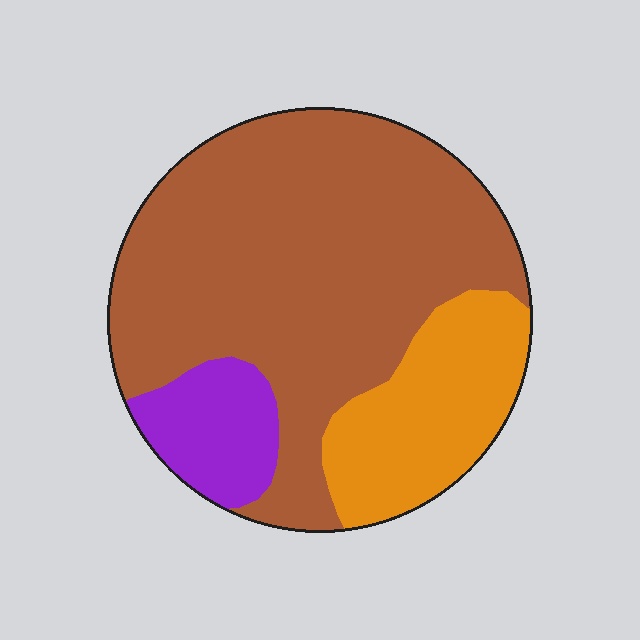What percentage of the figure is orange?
Orange takes up about one fifth (1/5) of the figure.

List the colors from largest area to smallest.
From largest to smallest: brown, orange, purple.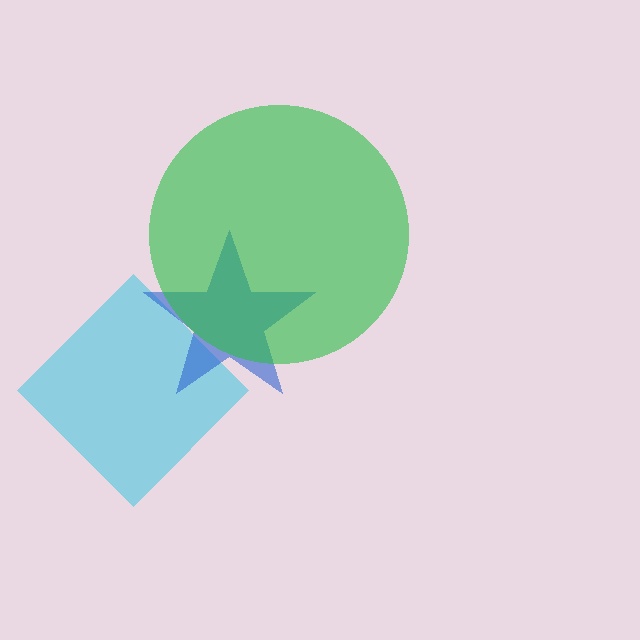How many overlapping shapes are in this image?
There are 3 overlapping shapes in the image.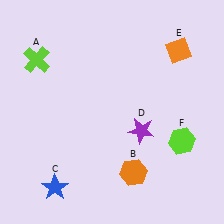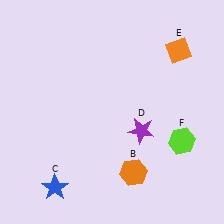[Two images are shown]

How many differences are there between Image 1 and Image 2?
There is 1 difference between the two images.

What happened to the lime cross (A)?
The lime cross (A) was removed in Image 2. It was in the top-left area of Image 1.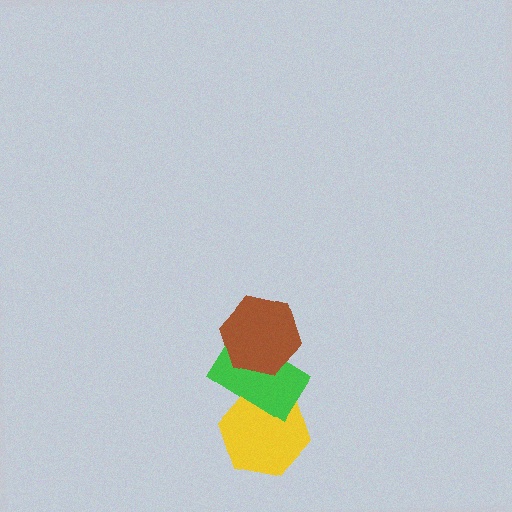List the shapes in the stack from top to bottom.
From top to bottom: the brown hexagon, the green rectangle, the yellow hexagon.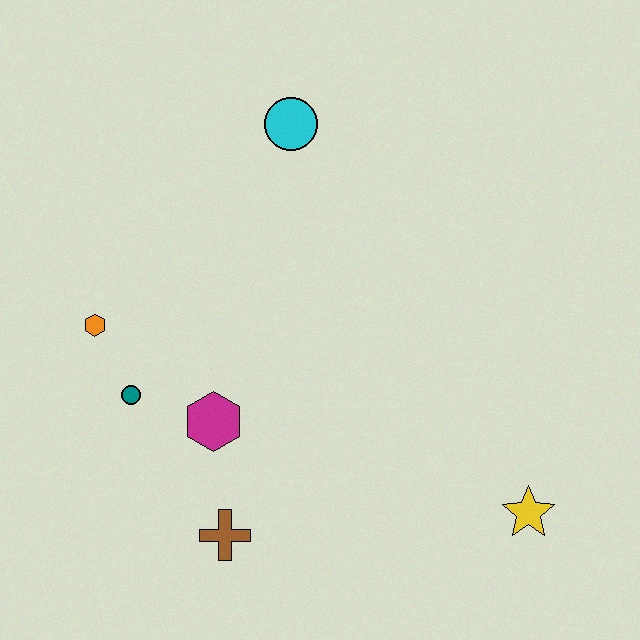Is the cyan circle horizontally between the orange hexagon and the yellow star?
Yes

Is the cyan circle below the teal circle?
No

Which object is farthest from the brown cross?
The cyan circle is farthest from the brown cross.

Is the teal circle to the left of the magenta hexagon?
Yes